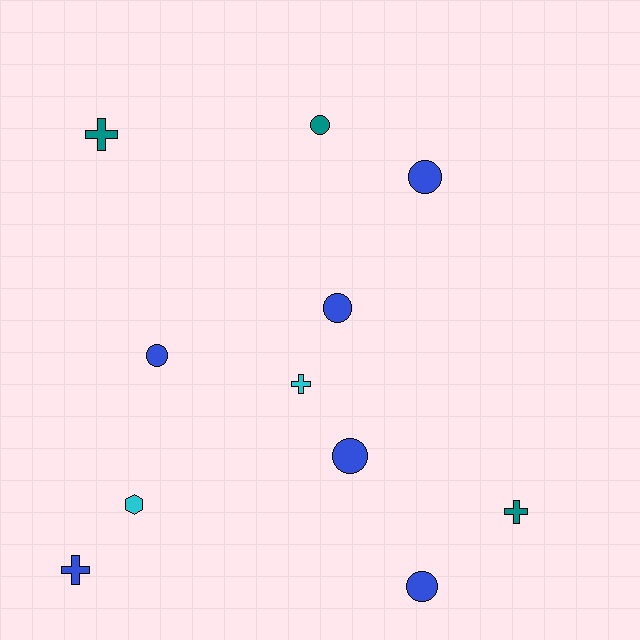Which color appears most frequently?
Blue, with 6 objects.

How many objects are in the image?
There are 11 objects.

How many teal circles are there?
There is 1 teal circle.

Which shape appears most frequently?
Circle, with 6 objects.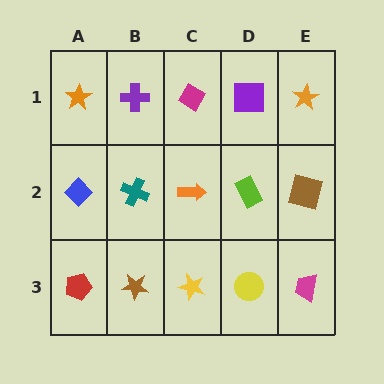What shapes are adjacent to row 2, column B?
A purple cross (row 1, column B), a brown star (row 3, column B), a blue diamond (row 2, column A), an orange arrow (row 2, column C).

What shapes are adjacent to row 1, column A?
A blue diamond (row 2, column A), a purple cross (row 1, column B).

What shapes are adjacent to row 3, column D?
A lime rectangle (row 2, column D), a yellow star (row 3, column C), a magenta trapezoid (row 3, column E).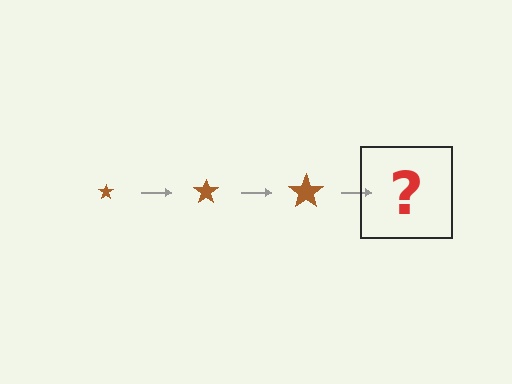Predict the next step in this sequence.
The next step is a brown star, larger than the previous one.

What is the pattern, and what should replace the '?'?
The pattern is that the star gets progressively larger each step. The '?' should be a brown star, larger than the previous one.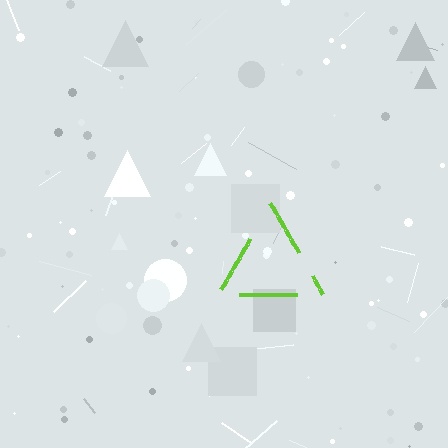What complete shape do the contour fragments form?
The contour fragments form a triangle.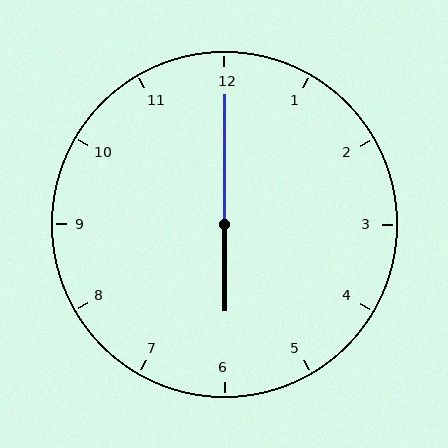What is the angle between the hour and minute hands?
Approximately 180 degrees.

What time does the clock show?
6:00.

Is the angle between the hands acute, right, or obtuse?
It is obtuse.